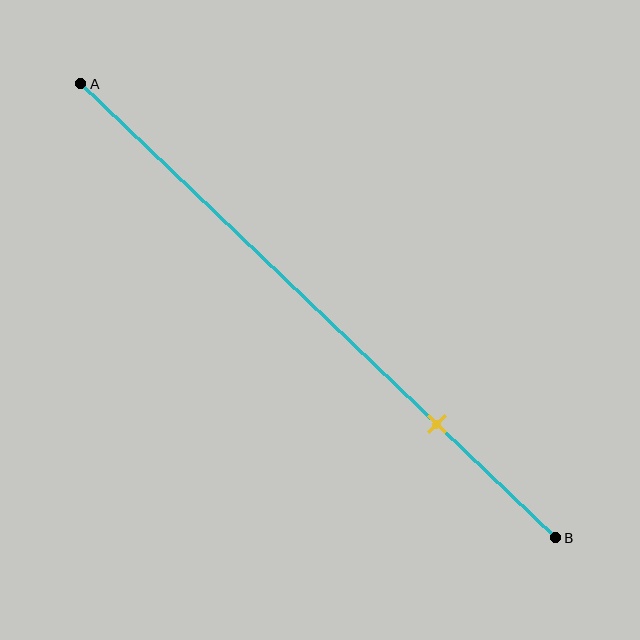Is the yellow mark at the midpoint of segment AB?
No, the mark is at about 75% from A, not at the 50% midpoint.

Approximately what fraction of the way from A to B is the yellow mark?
The yellow mark is approximately 75% of the way from A to B.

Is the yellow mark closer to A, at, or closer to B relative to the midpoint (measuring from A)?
The yellow mark is closer to point B than the midpoint of segment AB.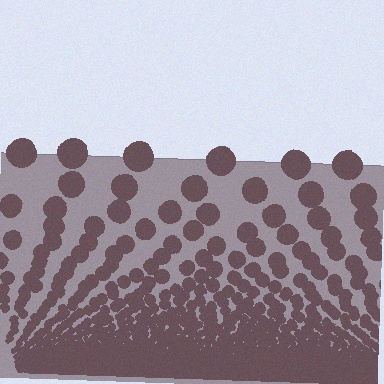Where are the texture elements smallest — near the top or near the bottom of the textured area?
Near the bottom.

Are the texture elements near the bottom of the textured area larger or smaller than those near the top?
Smaller. The gradient is inverted — elements near the bottom are smaller and denser.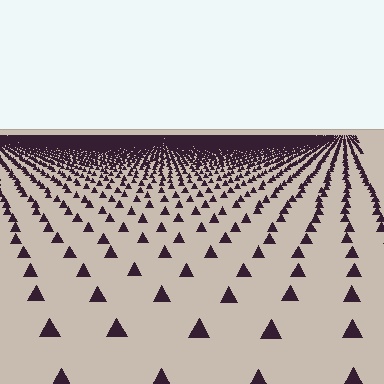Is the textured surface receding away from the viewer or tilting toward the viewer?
The surface is receding away from the viewer. Texture elements get smaller and denser toward the top.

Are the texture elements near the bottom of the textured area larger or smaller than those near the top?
Larger. Near the bottom, elements are closer to the viewer and appear at a bigger on-screen size.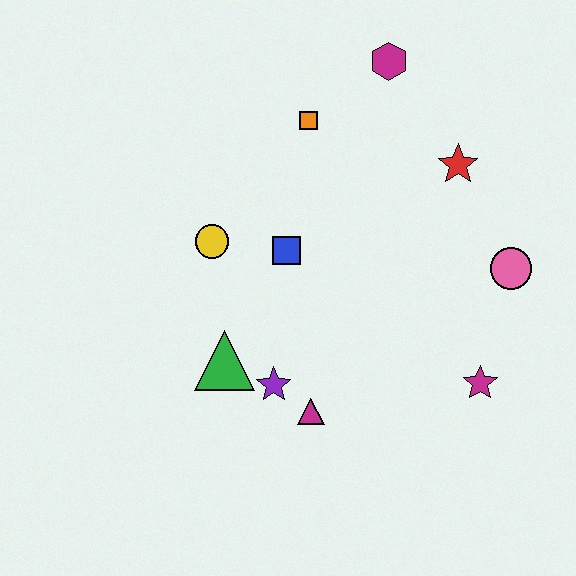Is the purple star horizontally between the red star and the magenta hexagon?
No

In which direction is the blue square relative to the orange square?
The blue square is below the orange square.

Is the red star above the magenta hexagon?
No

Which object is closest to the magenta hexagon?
The orange square is closest to the magenta hexagon.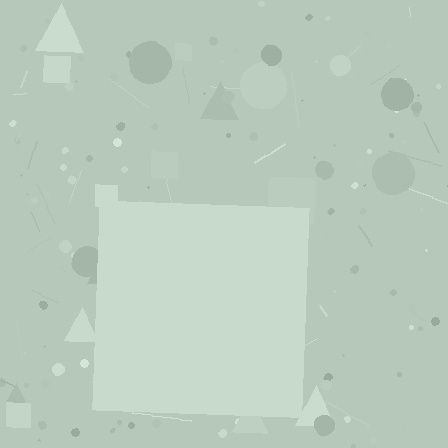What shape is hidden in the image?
A square is hidden in the image.